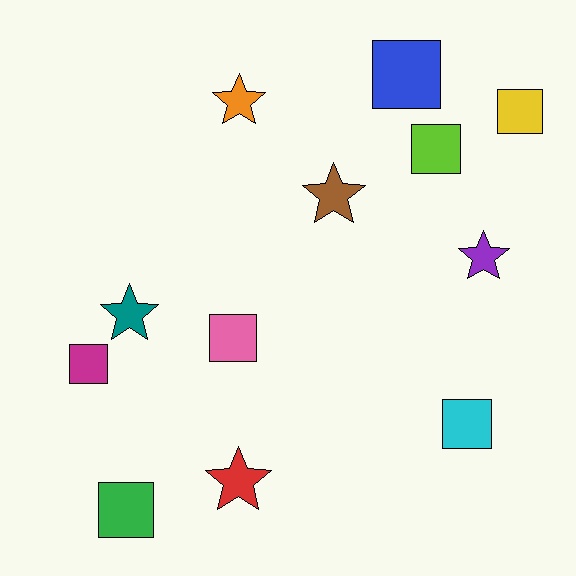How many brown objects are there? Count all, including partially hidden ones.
There is 1 brown object.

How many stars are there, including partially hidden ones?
There are 5 stars.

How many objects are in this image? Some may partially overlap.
There are 12 objects.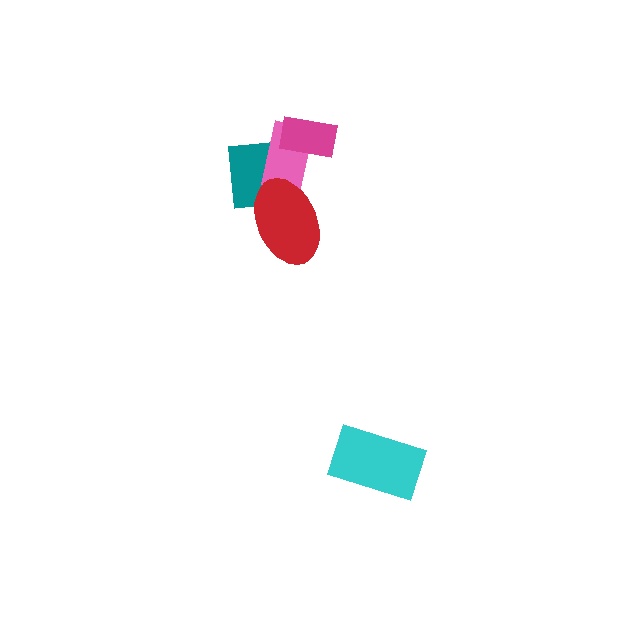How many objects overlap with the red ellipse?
2 objects overlap with the red ellipse.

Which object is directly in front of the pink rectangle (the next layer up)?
The magenta rectangle is directly in front of the pink rectangle.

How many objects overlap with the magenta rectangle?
2 objects overlap with the magenta rectangle.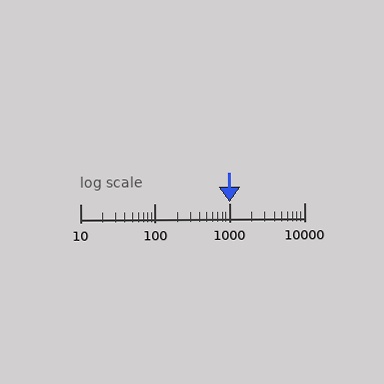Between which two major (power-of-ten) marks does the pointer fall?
The pointer is between 100 and 1000.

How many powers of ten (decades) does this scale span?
The scale spans 3 decades, from 10 to 10000.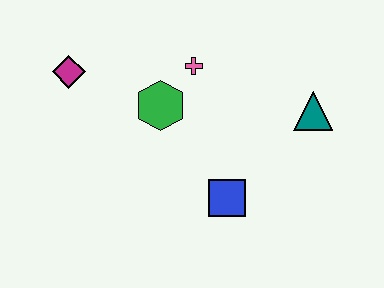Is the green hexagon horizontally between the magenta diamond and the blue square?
Yes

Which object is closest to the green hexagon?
The pink cross is closest to the green hexagon.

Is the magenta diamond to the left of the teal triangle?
Yes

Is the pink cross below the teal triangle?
No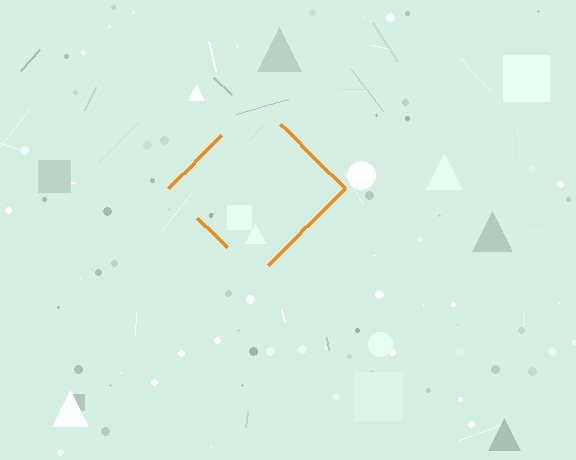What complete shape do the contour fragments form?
The contour fragments form a diamond.